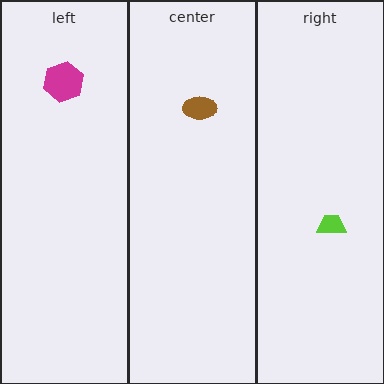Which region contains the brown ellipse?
The center region.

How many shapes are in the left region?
1.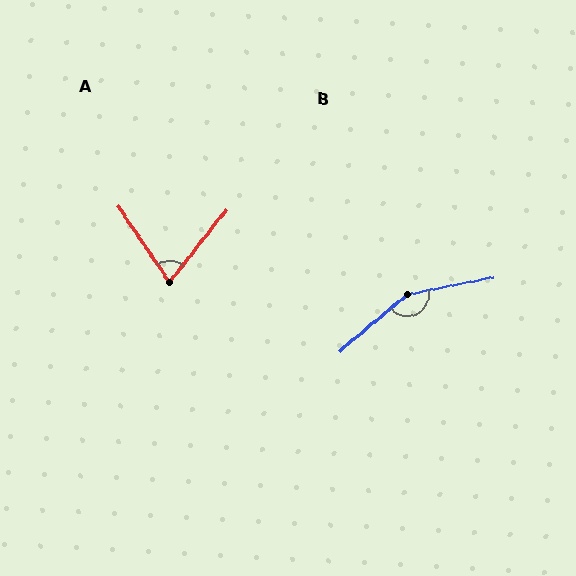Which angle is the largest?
B, at approximately 151 degrees.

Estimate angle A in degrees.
Approximately 73 degrees.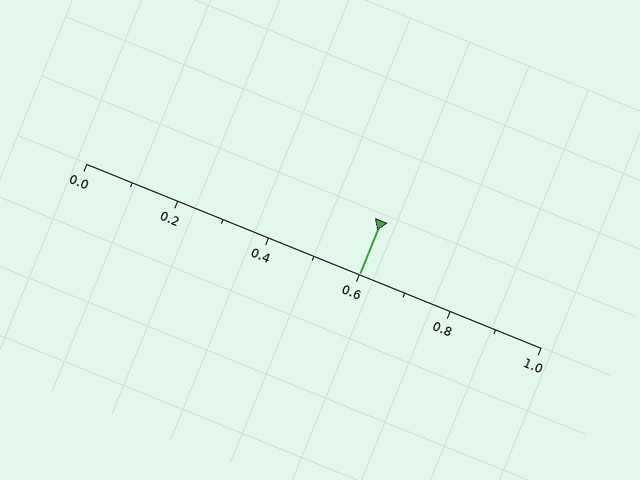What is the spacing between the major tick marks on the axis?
The major ticks are spaced 0.2 apart.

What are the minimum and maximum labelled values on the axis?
The axis runs from 0.0 to 1.0.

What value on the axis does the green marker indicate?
The marker indicates approximately 0.6.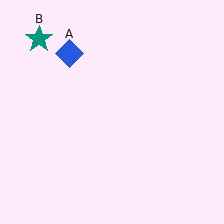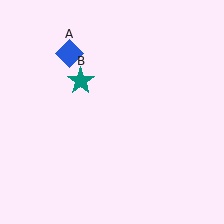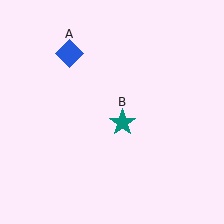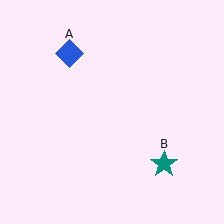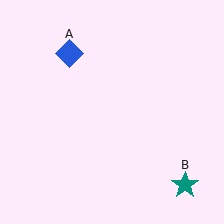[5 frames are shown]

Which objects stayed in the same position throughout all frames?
Blue diamond (object A) remained stationary.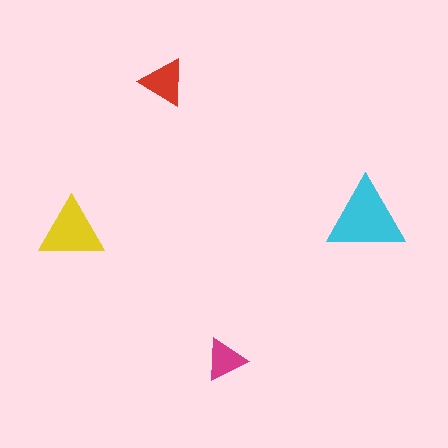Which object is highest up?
The red triangle is topmost.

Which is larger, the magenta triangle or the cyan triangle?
The cyan one.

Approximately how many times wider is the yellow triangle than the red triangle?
About 1.5 times wider.